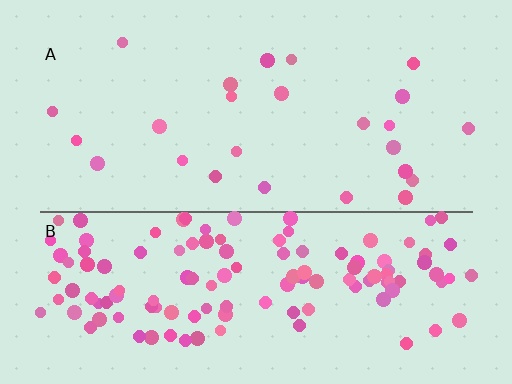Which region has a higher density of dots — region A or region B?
B (the bottom).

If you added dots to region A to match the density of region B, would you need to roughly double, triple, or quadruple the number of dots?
Approximately quadruple.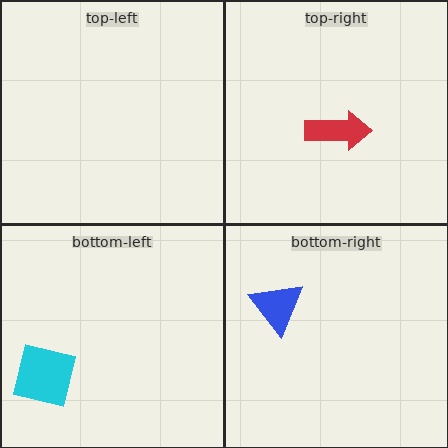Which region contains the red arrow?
The top-right region.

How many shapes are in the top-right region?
1.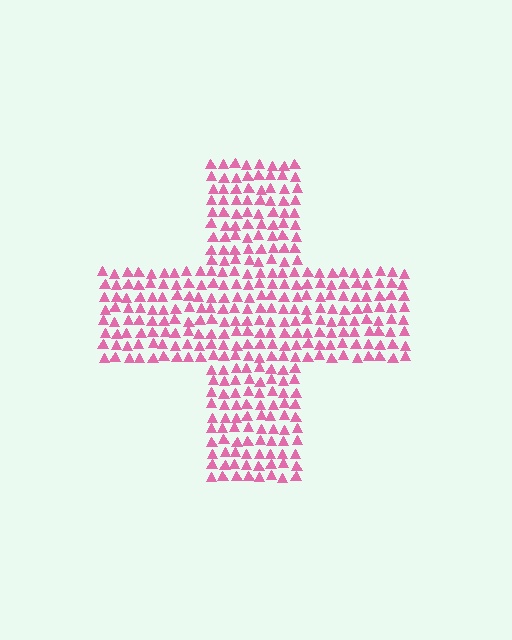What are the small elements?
The small elements are triangles.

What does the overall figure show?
The overall figure shows a cross.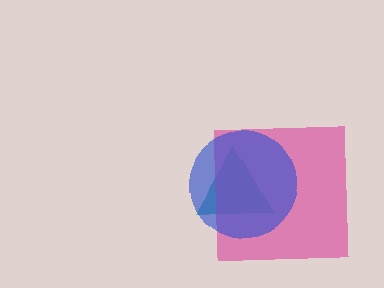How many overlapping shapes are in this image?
There are 3 overlapping shapes in the image.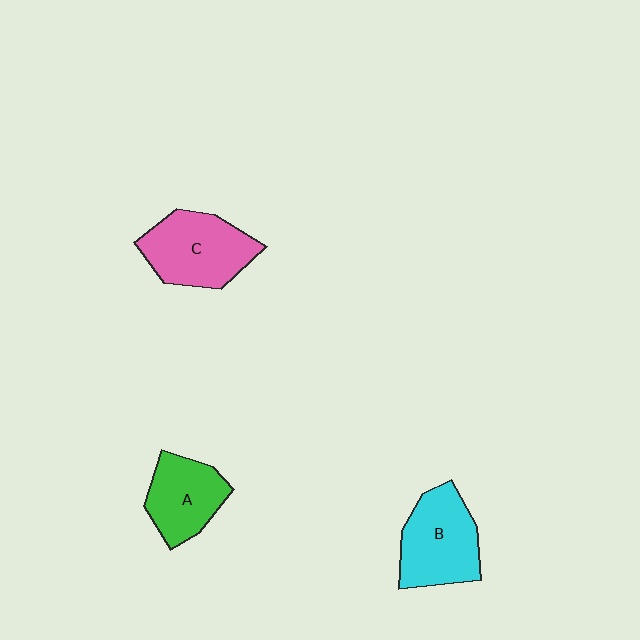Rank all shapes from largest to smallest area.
From largest to smallest: C (pink), B (cyan), A (green).